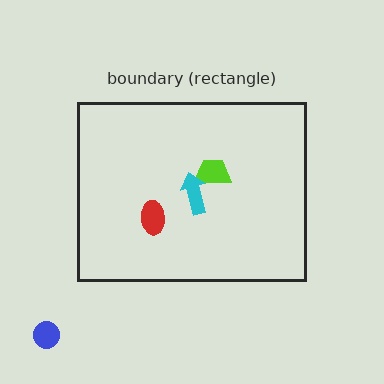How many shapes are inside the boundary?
3 inside, 1 outside.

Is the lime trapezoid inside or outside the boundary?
Inside.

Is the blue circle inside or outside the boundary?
Outside.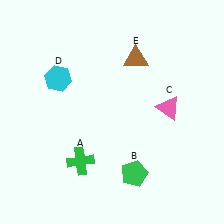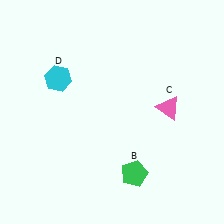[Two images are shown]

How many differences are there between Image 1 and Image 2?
There are 2 differences between the two images.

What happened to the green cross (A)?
The green cross (A) was removed in Image 2. It was in the bottom-left area of Image 1.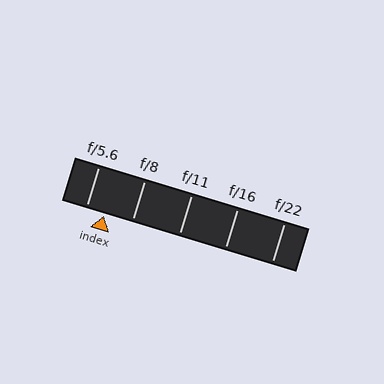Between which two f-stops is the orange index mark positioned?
The index mark is between f/5.6 and f/8.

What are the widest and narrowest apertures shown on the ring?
The widest aperture shown is f/5.6 and the narrowest is f/22.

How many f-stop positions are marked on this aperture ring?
There are 5 f-stop positions marked.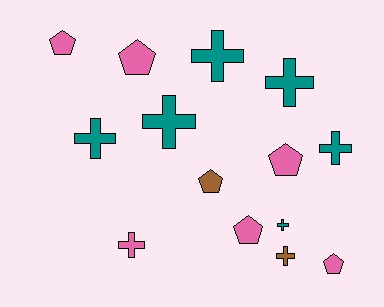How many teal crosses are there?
There are 6 teal crosses.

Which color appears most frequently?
Teal, with 6 objects.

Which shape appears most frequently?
Cross, with 8 objects.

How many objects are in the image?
There are 14 objects.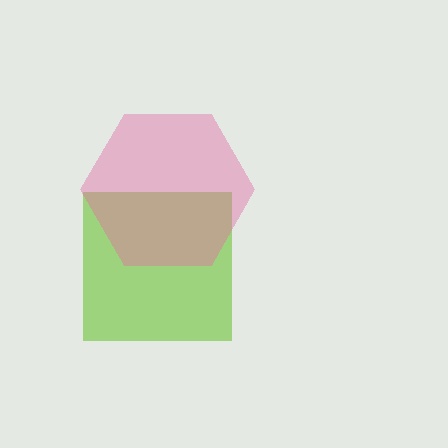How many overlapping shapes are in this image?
There are 2 overlapping shapes in the image.